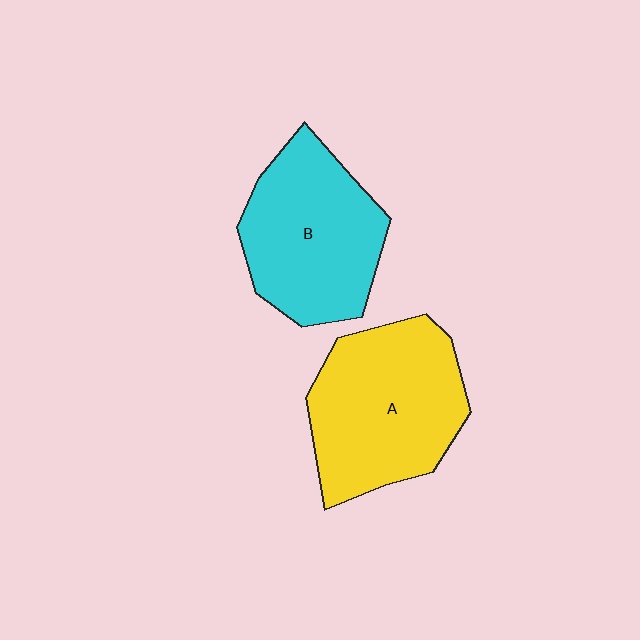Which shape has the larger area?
Shape A (yellow).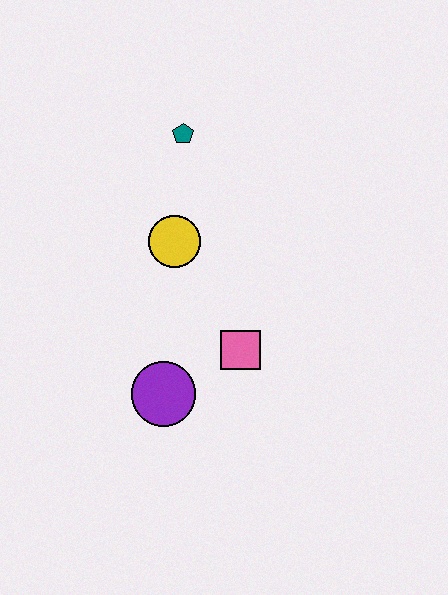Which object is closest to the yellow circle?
The teal pentagon is closest to the yellow circle.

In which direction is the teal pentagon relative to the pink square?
The teal pentagon is above the pink square.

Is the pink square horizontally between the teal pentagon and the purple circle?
No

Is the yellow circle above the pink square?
Yes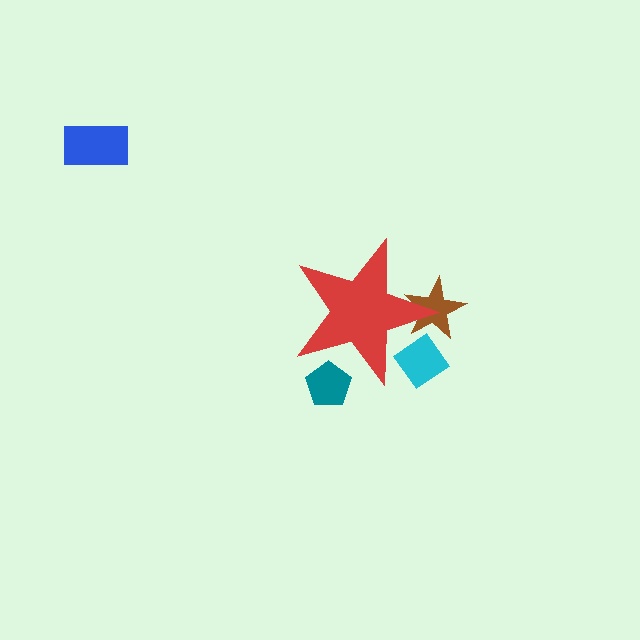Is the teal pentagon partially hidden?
Yes, the teal pentagon is partially hidden behind the red star.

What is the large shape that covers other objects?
A red star.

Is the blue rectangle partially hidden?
No, the blue rectangle is fully visible.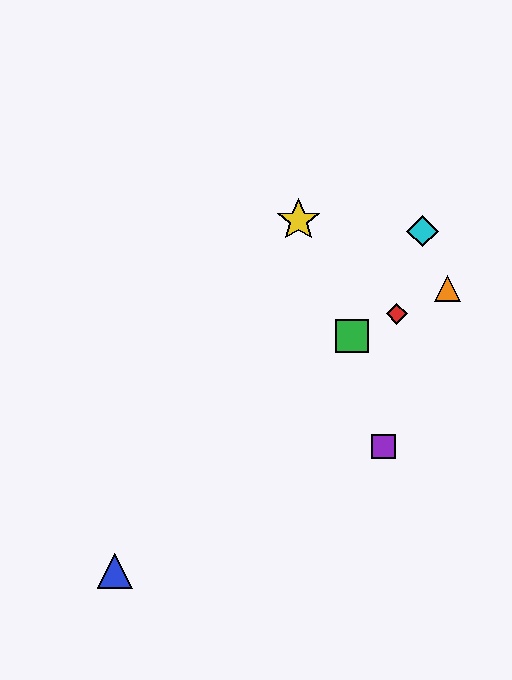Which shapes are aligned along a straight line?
The red diamond, the green square, the orange triangle are aligned along a straight line.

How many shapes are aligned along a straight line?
3 shapes (the red diamond, the green square, the orange triangle) are aligned along a straight line.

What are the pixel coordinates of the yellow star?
The yellow star is at (299, 220).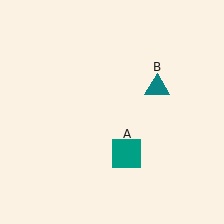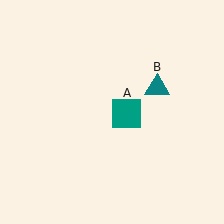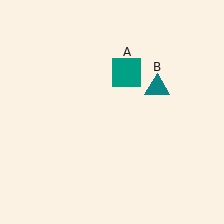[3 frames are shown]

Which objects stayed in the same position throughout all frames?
Teal triangle (object B) remained stationary.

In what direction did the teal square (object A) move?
The teal square (object A) moved up.